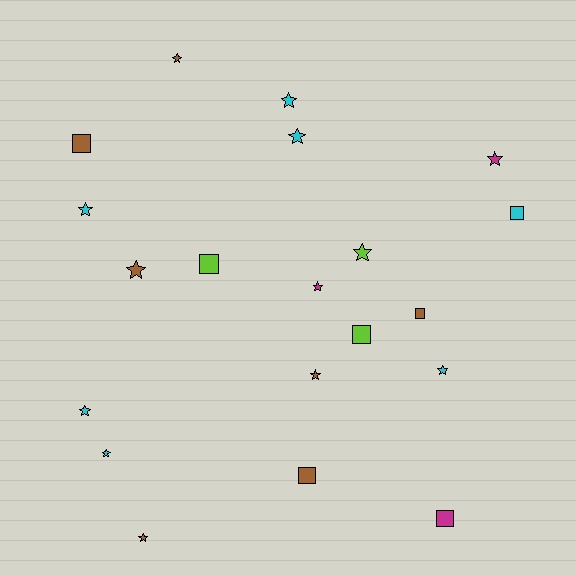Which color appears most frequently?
Cyan, with 7 objects.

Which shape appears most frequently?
Star, with 13 objects.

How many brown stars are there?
There are 4 brown stars.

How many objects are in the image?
There are 20 objects.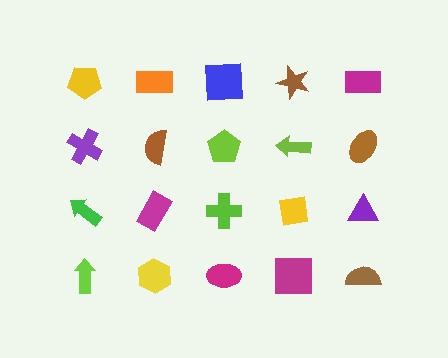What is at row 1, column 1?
A yellow pentagon.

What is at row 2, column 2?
A brown semicircle.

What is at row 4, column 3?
A magenta ellipse.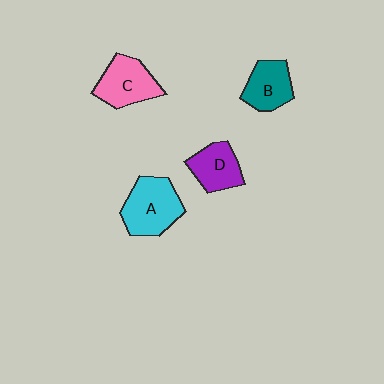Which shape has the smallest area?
Shape D (purple).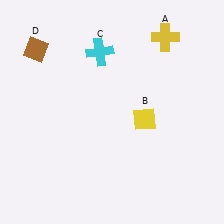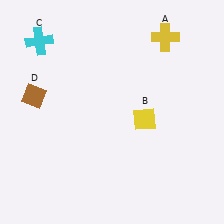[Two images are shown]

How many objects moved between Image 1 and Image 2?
2 objects moved between the two images.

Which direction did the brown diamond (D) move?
The brown diamond (D) moved down.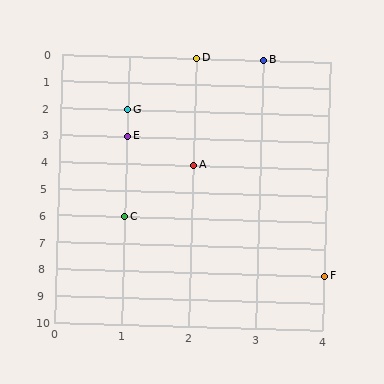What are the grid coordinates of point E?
Point E is at grid coordinates (1, 3).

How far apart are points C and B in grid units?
Points C and B are 2 columns and 6 rows apart (about 6.3 grid units diagonally).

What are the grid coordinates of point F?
Point F is at grid coordinates (4, 8).